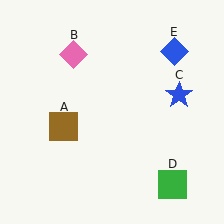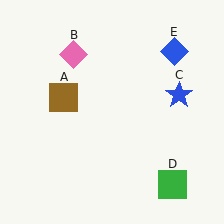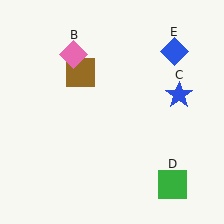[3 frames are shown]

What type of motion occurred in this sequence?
The brown square (object A) rotated clockwise around the center of the scene.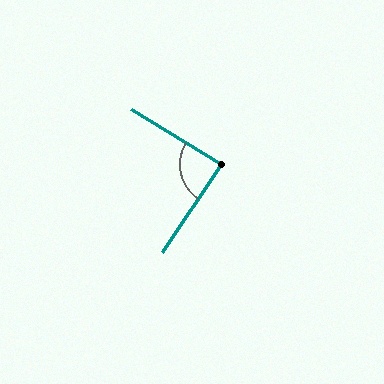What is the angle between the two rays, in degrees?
Approximately 87 degrees.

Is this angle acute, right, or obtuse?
It is approximately a right angle.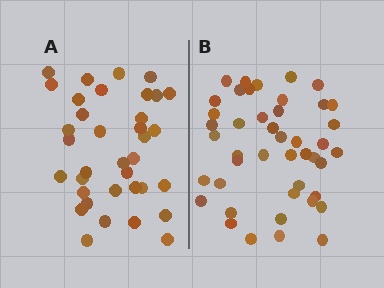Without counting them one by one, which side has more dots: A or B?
Region B (the right region) has more dots.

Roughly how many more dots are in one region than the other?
Region B has roughly 8 or so more dots than region A.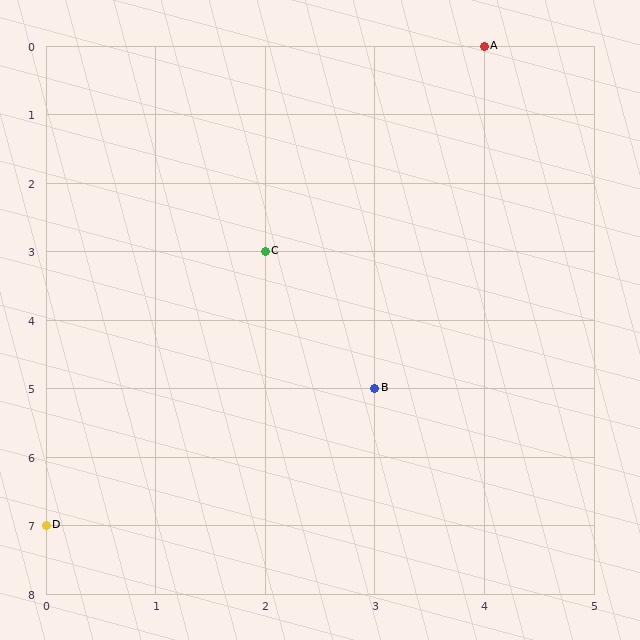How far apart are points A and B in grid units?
Points A and B are 1 column and 5 rows apart (about 5.1 grid units diagonally).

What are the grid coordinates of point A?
Point A is at grid coordinates (4, 0).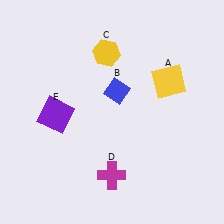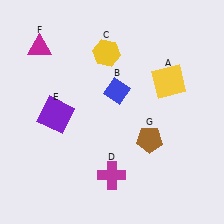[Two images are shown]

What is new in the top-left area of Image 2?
A magenta triangle (F) was added in the top-left area of Image 2.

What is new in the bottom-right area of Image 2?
A brown pentagon (G) was added in the bottom-right area of Image 2.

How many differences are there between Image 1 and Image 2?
There are 2 differences between the two images.